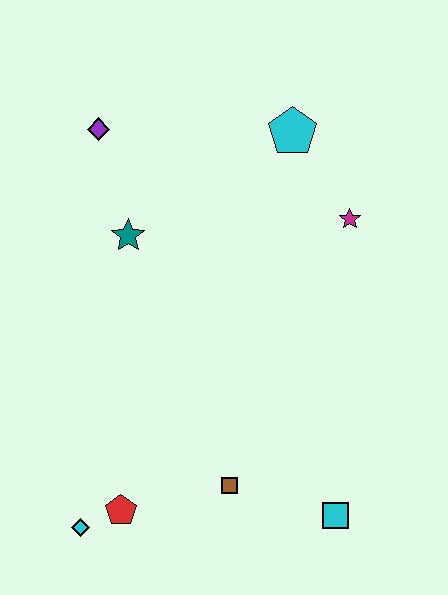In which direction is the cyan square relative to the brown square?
The cyan square is to the right of the brown square.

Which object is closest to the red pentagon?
The cyan diamond is closest to the red pentagon.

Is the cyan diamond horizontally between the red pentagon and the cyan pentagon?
No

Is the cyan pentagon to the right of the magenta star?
No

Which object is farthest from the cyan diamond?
The cyan pentagon is farthest from the cyan diamond.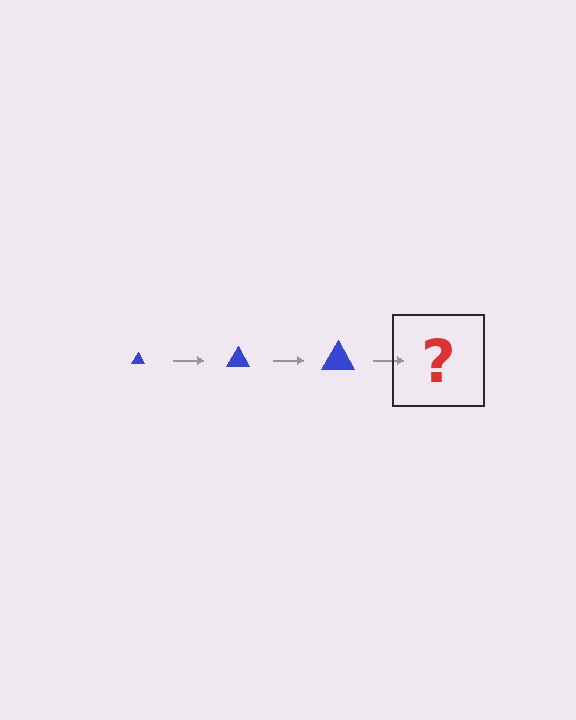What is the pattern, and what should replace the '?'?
The pattern is that the triangle gets progressively larger each step. The '?' should be a blue triangle, larger than the previous one.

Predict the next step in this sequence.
The next step is a blue triangle, larger than the previous one.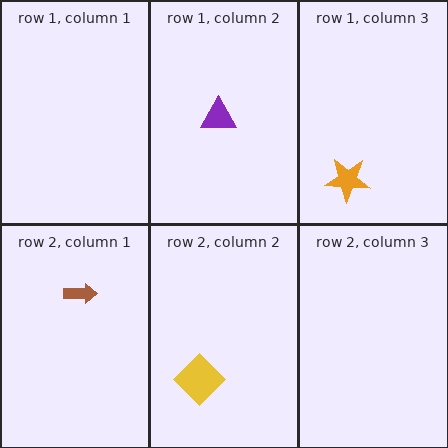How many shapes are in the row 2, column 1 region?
1.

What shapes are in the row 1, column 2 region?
The purple triangle.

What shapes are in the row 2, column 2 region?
The yellow diamond.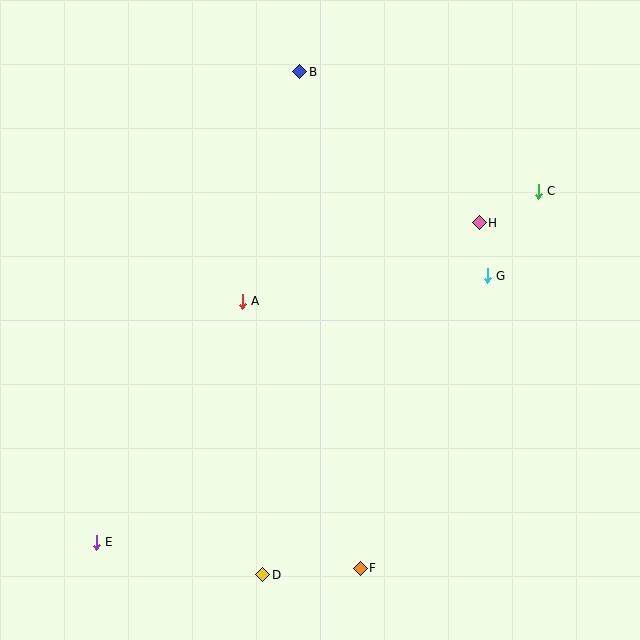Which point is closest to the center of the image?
Point A at (242, 301) is closest to the center.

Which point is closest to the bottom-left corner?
Point E is closest to the bottom-left corner.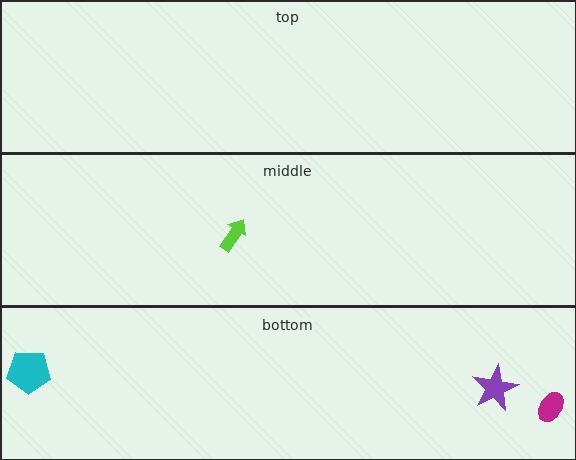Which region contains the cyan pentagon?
The bottom region.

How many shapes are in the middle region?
1.